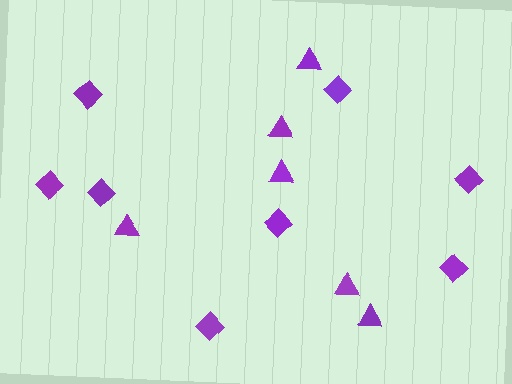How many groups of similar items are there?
There are 2 groups: one group of diamonds (8) and one group of triangles (6).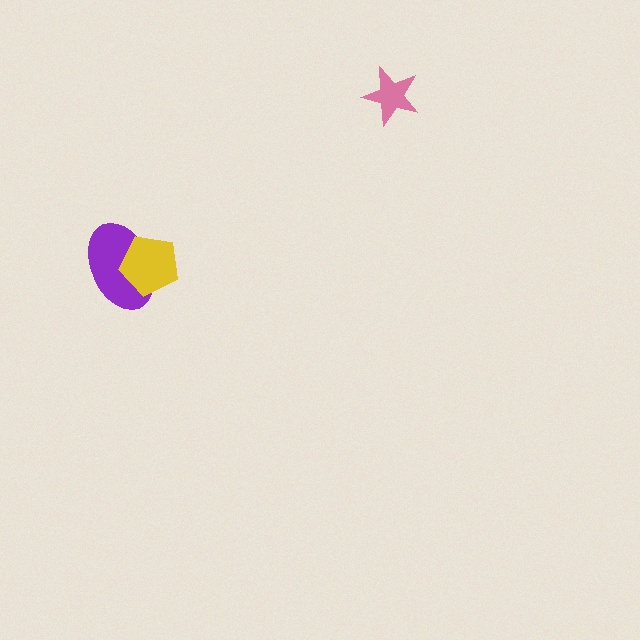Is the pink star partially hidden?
No, no other shape covers it.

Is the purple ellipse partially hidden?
Yes, it is partially covered by another shape.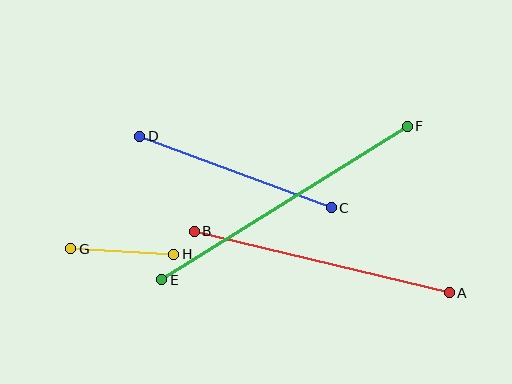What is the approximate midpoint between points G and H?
The midpoint is at approximately (122, 252) pixels.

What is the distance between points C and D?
The distance is approximately 204 pixels.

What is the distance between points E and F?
The distance is approximately 290 pixels.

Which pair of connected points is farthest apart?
Points E and F are farthest apart.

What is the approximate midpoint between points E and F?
The midpoint is at approximately (284, 203) pixels.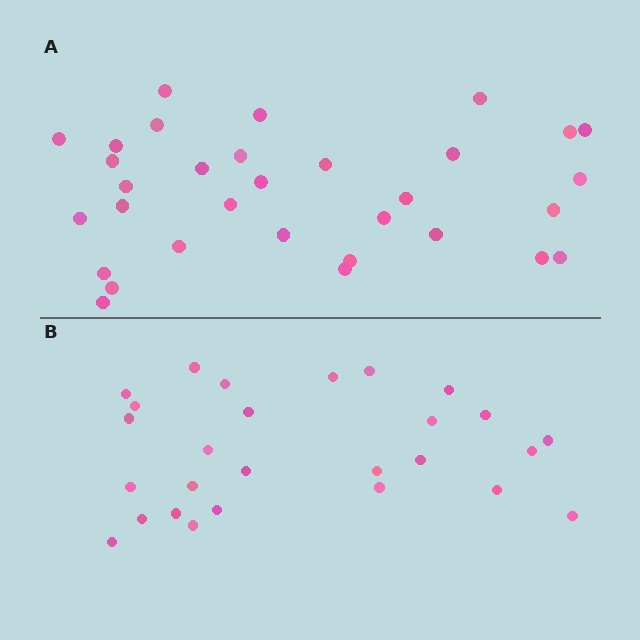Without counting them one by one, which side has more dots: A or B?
Region A (the top region) has more dots.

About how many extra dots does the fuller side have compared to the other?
Region A has about 5 more dots than region B.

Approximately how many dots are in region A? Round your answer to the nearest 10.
About 30 dots. (The exact count is 32, which rounds to 30.)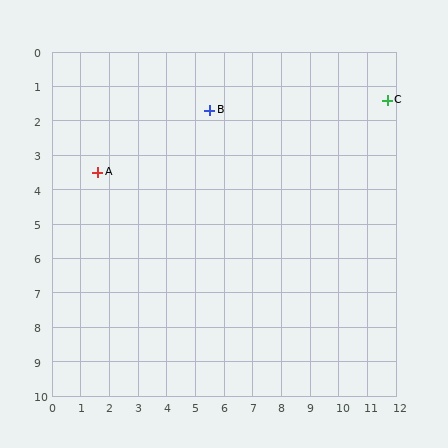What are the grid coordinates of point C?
Point C is at approximately (11.7, 1.4).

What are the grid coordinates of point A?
Point A is at approximately (1.6, 3.5).